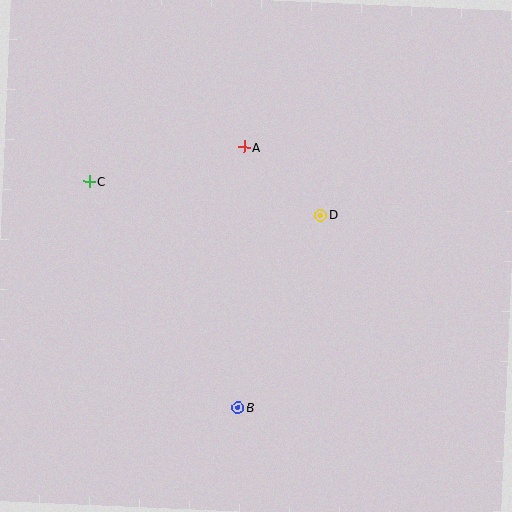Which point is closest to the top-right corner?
Point D is closest to the top-right corner.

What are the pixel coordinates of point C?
Point C is at (89, 181).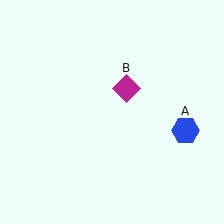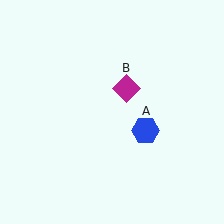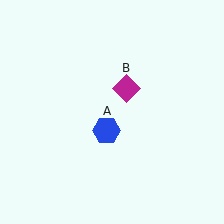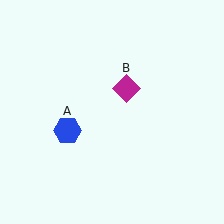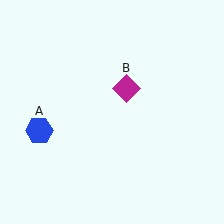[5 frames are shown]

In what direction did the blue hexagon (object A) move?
The blue hexagon (object A) moved left.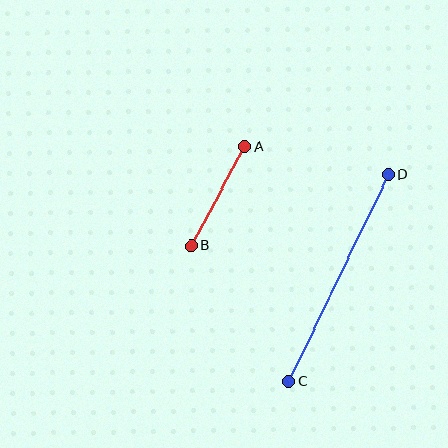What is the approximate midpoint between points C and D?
The midpoint is at approximately (339, 278) pixels.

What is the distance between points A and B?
The distance is approximately 113 pixels.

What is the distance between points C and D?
The distance is approximately 230 pixels.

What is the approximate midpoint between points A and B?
The midpoint is at approximately (218, 196) pixels.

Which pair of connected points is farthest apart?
Points C and D are farthest apart.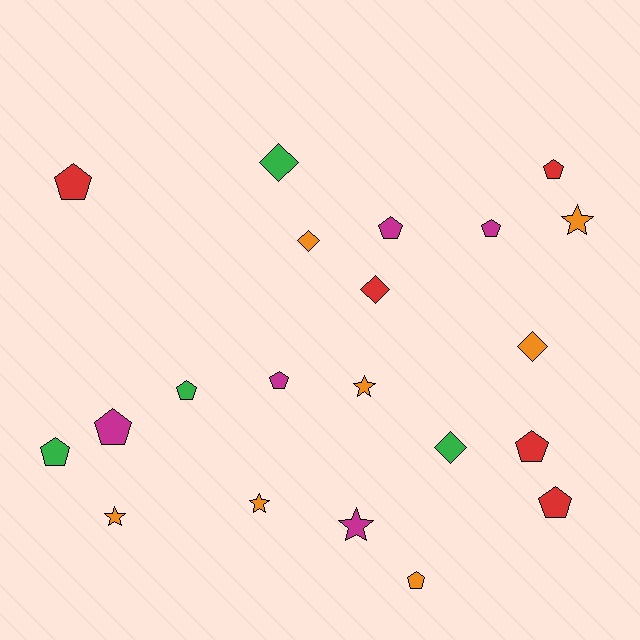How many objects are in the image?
There are 21 objects.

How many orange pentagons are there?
There is 1 orange pentagon.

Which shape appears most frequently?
Pentagon, with 11 objects.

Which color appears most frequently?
Orange, with 7 objects.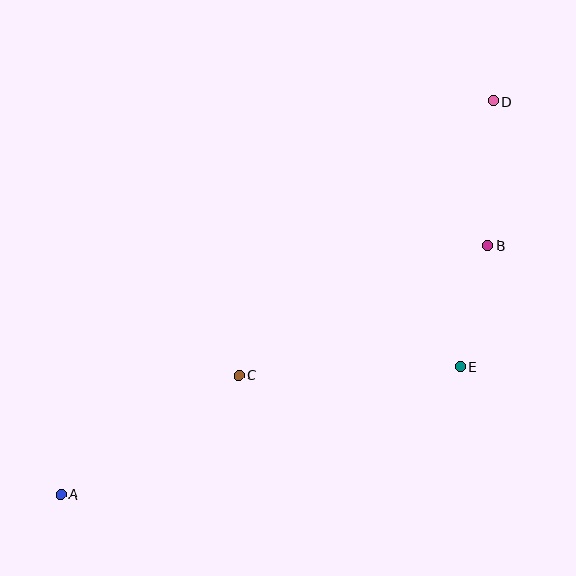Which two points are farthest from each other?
Points A and D are farthest from each other.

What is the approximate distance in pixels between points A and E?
The distance between A and E is approximately 419 pixels.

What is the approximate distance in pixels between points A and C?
The distance between A and C is approximately 214 pixels.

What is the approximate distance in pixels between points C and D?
The distance between C and D is approximately 374 pixels.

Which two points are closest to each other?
Points B and E are closest to each other.